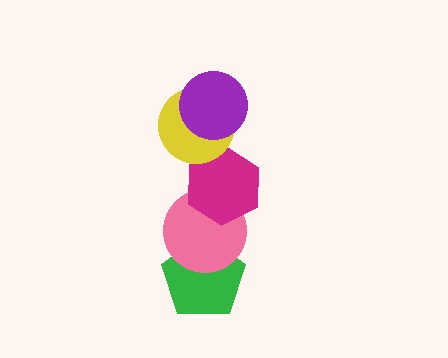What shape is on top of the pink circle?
The magenta hexagon is on top of the pink circle.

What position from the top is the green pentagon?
The green pentagon is 5th from the top.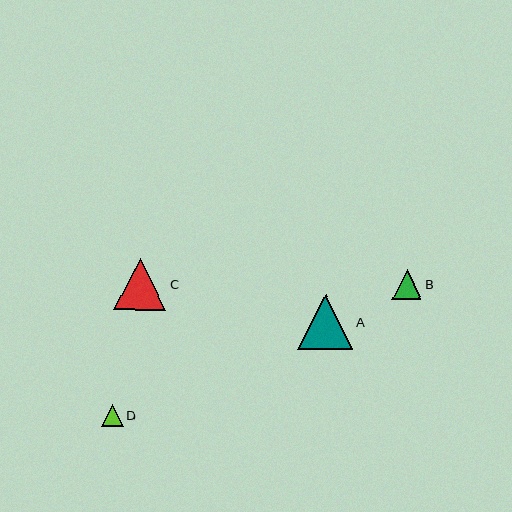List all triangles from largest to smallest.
From largest to smallest: A, C, B, D.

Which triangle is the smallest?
Triangle D is the smallest with a size of approximately 22 pixels.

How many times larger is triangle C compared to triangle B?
Triangle C is approximately 1.8 times the size of triangle B.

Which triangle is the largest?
Triangle A is the largest with a size of approximately 55 pixels.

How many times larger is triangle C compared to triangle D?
Triangle C is approximately 2.4 times the size of triangle D.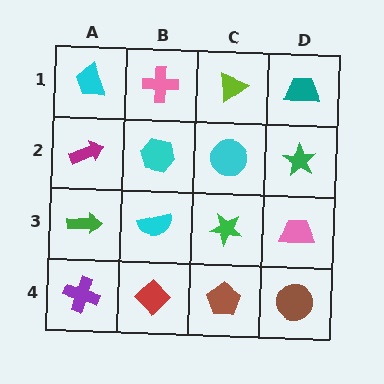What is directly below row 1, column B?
A cyan hexagon.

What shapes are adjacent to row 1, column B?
A cyan hexagon (row 2, column B), a cyan trapezoid (row 1, column A), a lime triangle (row 1, column C).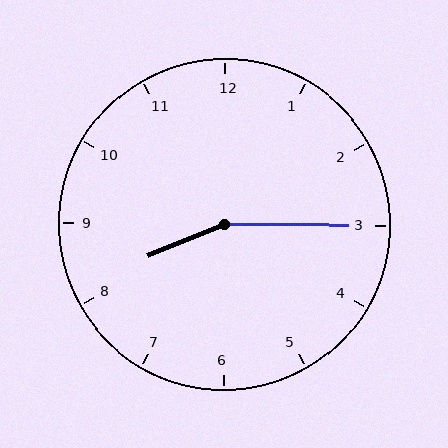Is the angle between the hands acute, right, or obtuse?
It is obtuse.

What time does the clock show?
8:15.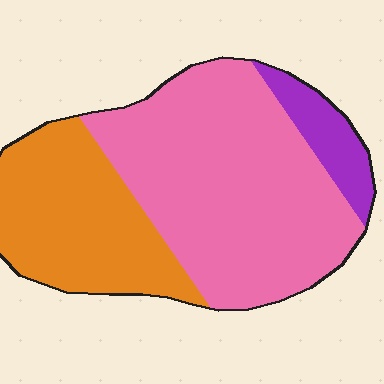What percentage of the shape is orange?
Orange takes up between a sixth and a third of the shape.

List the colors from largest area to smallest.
From largest to smallest: pink, orange, purple.